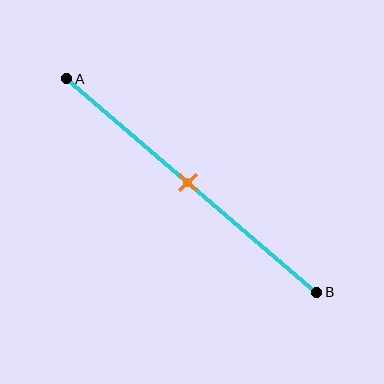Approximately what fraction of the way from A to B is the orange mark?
The orange mark is approximately 50% of the way from A to B.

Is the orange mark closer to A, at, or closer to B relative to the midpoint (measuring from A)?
The orange mark is approximately at the midpoint of segment AB.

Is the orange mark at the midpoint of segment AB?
Yes, the mark is approximately at the midpoint.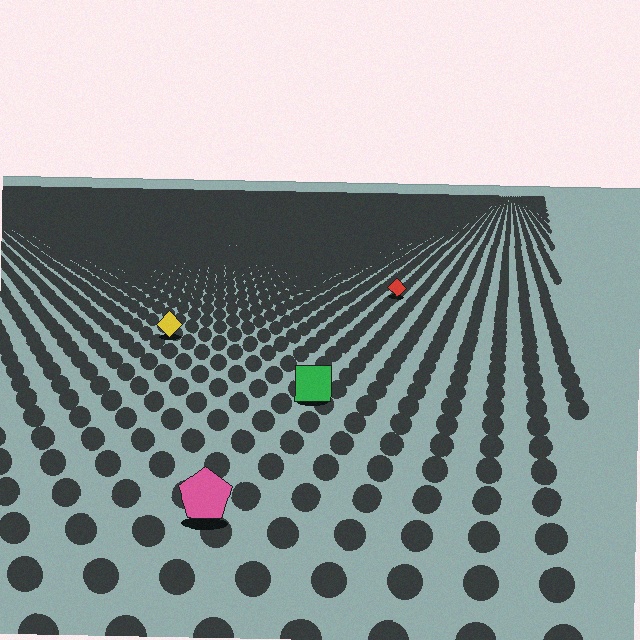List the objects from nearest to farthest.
From nearest to farthest: the pink pentagon, the green square, the yellow diamond, the red diamond.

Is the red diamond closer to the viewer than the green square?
No. The green square is closer — you can tell from the texture gradient: the ground texture is coarser near it.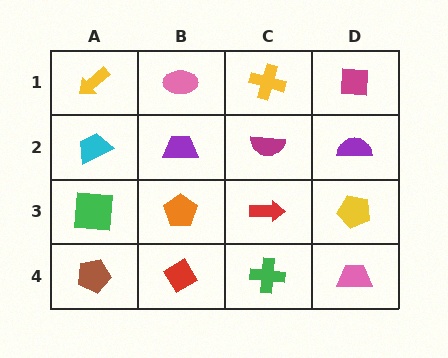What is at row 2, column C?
A magenta semicircle.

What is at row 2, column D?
A purple semicircle.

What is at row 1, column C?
A yellow cross.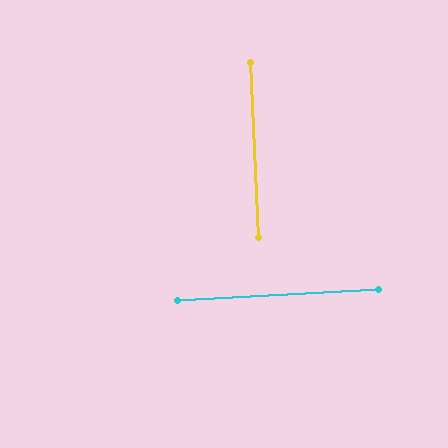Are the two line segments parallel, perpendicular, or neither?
Perpendicular — they meet at approximately 90°.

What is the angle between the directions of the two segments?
Approximately 90 degrees.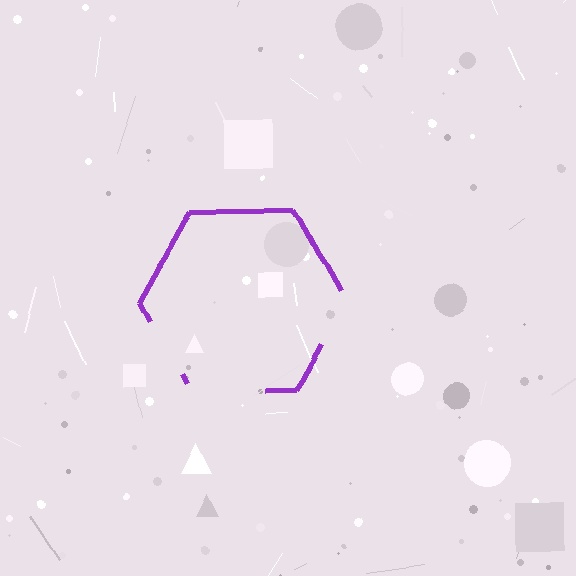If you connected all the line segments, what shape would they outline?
They would outline a hexagon.